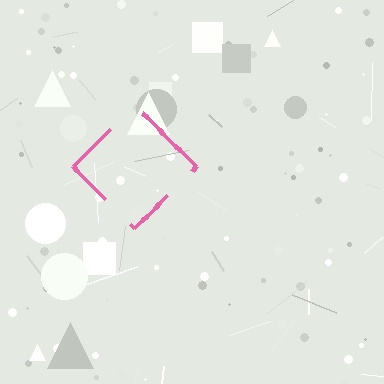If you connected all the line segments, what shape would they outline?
They would outline a diamond.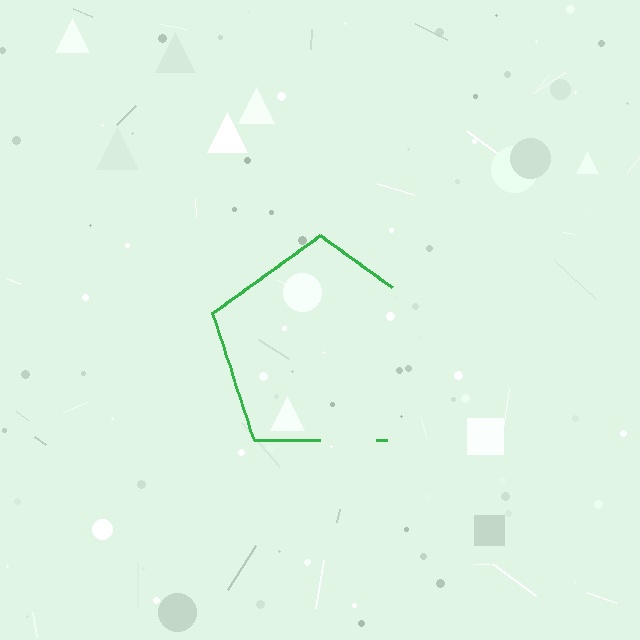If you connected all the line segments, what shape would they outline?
They would outline a pentagon.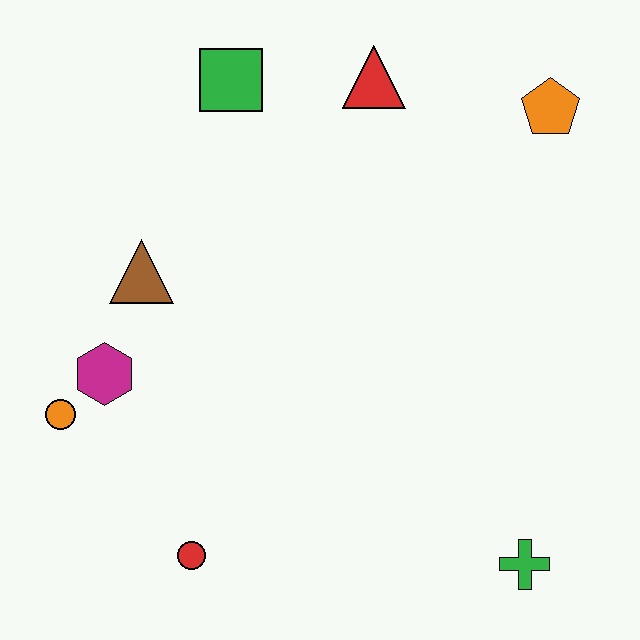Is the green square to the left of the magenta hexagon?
No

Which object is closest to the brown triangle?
The magenta hexagon is closest to the brown triangle.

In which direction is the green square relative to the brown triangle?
The green square is above the brown triangle.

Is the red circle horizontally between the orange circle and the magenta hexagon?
No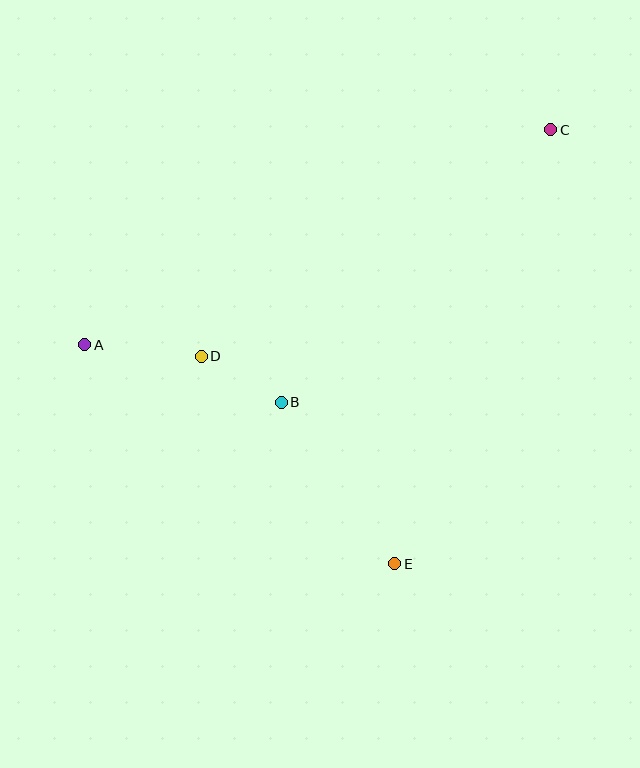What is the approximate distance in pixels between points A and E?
The distance between A and E is approximately 379 pixels.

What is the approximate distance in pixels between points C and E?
The distance between C and E is approximately 461 pixels.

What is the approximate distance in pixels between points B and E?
The distance between B and E is approximately 197 pixels.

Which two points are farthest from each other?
Points A and C are farthest from each other.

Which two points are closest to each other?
Points B and D are closest to each other.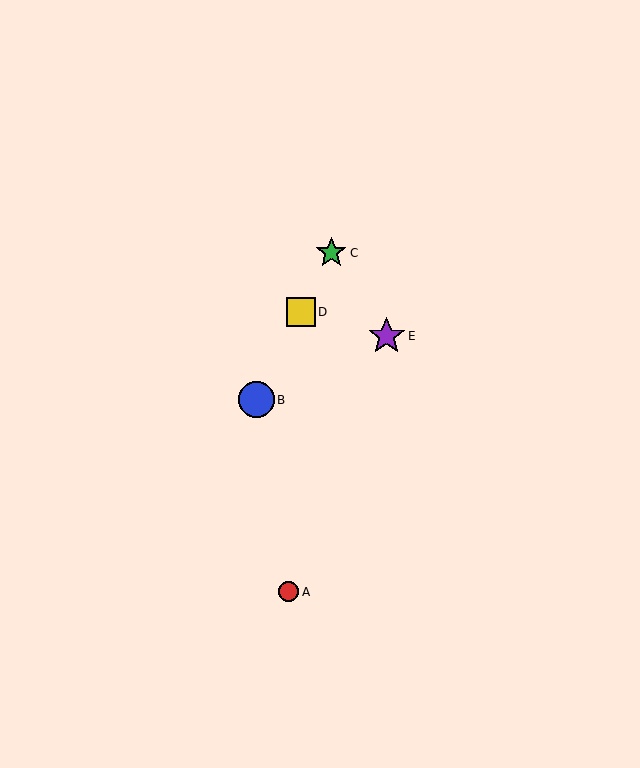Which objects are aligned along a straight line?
Objects B, C, D are aligned along a straight line.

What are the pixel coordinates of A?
Object A is at (289, 592).